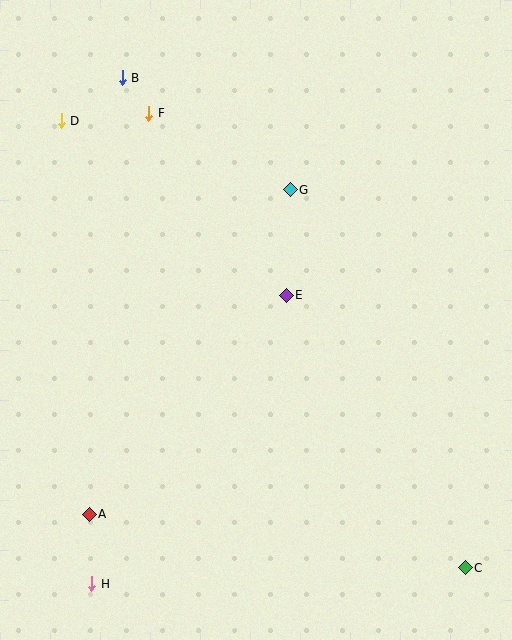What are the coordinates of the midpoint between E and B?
The midpoint between E and B is at (204, 186).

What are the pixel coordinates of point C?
Point C is at (465, 568).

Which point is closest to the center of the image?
Point E at (286, 295) is closest to the center.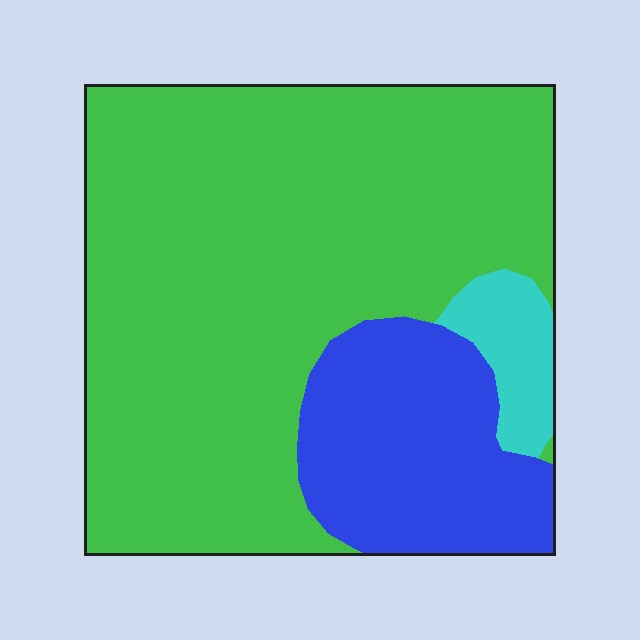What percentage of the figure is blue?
Blue covers about 20% of the figure.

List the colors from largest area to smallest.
From largest to smallest: green, blue, cyan.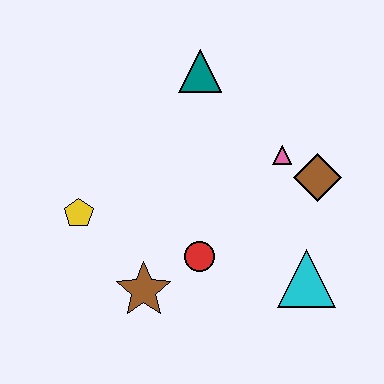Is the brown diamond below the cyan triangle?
No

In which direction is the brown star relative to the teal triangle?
The brown star is below the teal triangle.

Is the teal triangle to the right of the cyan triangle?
No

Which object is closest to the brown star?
The red circle is closest to the brown star.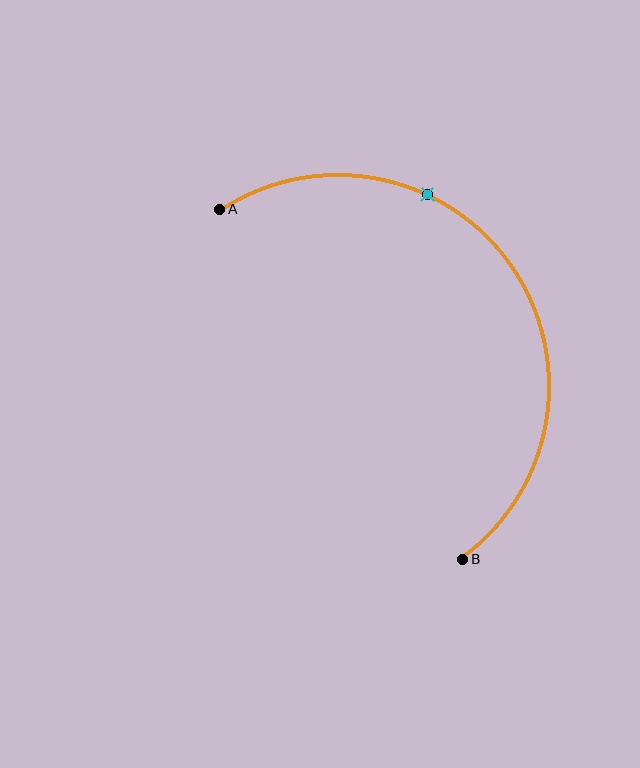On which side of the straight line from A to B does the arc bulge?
The arc bulges above and to the right of the straight line connecting A and B.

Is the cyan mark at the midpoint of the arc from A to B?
No. The cyan mark lies on the arc but is closer to endpoint A. The arc midpoint would be at the point on the curve equidistant along the arc from both A and B.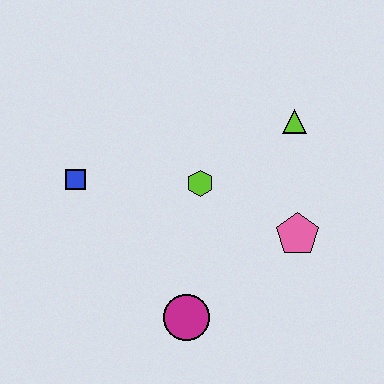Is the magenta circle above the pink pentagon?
No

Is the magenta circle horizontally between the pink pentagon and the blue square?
Yes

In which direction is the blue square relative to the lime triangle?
The blue square is to the left of the lime triangle.